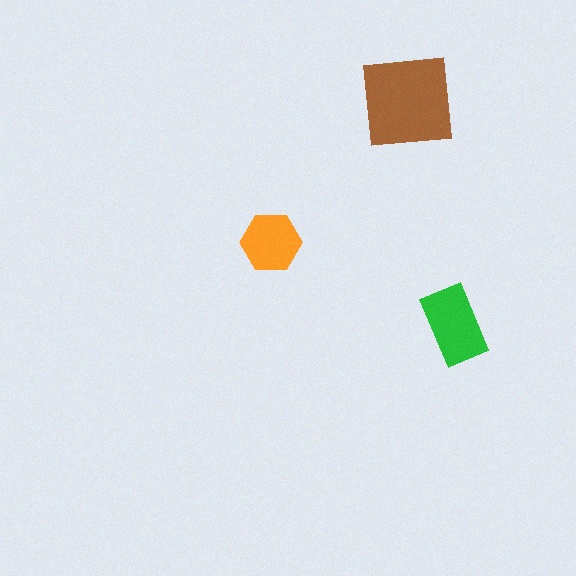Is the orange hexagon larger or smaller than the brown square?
Smaller.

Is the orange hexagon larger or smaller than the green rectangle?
Smaller.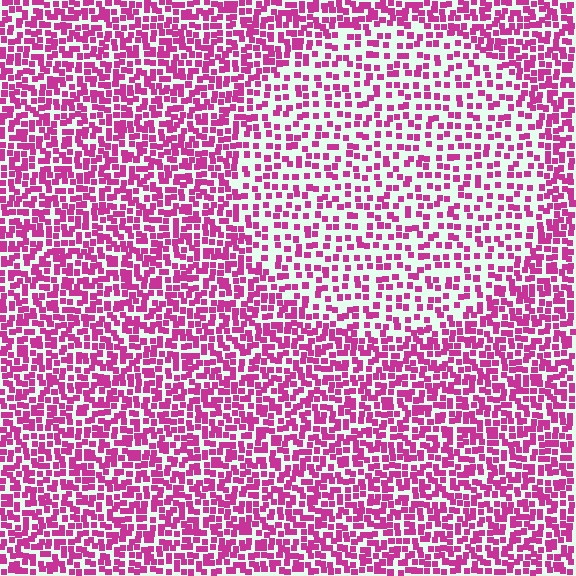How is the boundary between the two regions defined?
The boundary is defined by a change in element density (approximately 1.8x ratio). All elements are the same color, size, and shape.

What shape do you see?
I see a circle.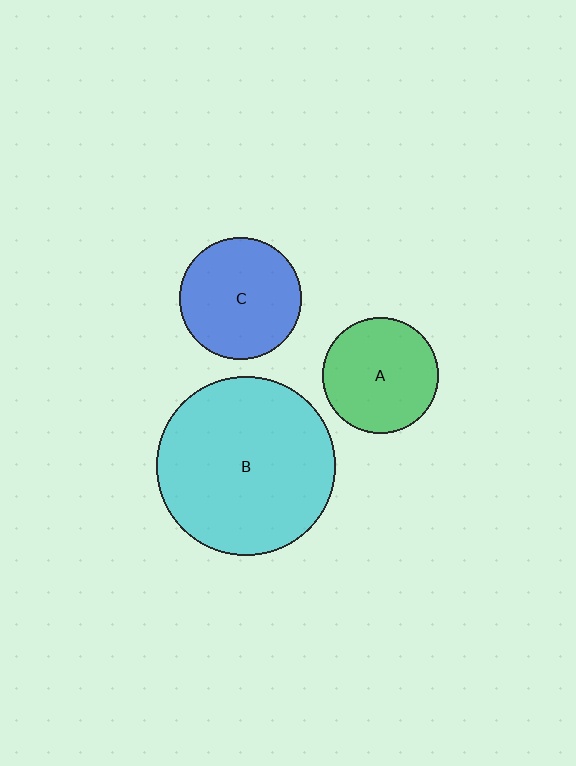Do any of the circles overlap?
No, none of the circles overlap.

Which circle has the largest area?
Circle B (cyan).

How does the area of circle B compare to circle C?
Approximately 2.2 times.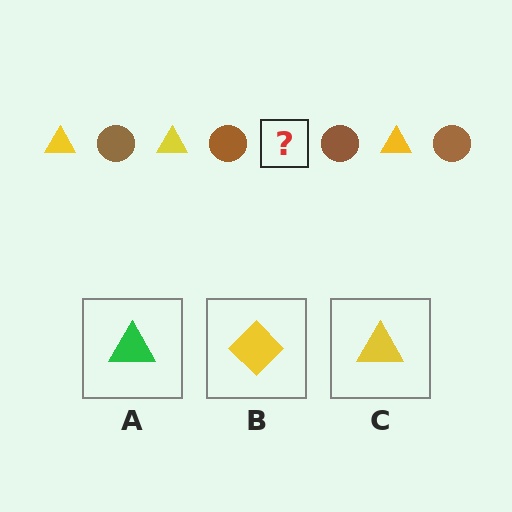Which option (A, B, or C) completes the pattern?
C.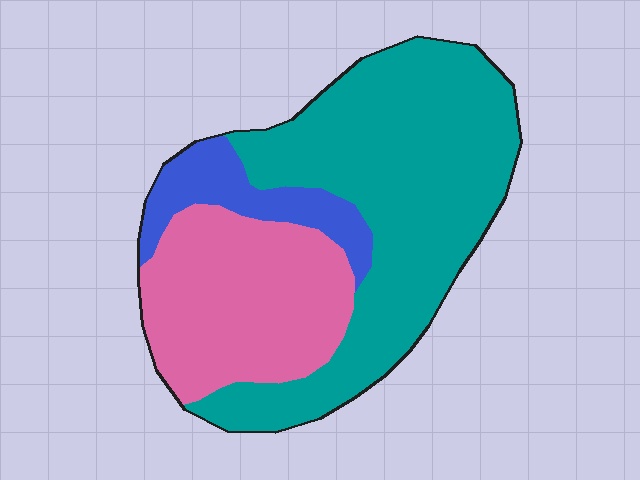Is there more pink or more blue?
Pink.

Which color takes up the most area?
Teal, at roughly 55%.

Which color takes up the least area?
Blue, at roughly 10%.